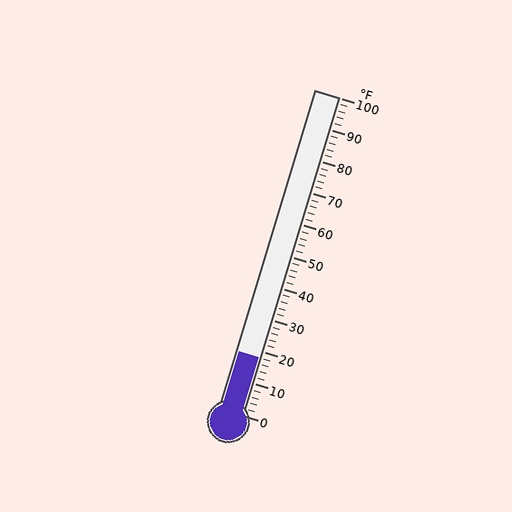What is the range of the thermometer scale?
The thermometer scale ranges from 0°F to 100°F.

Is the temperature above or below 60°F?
The temperature is below 60°F.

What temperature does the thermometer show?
The thermometer shows approximately 18°F.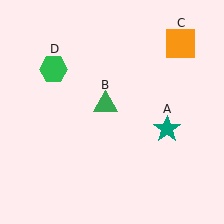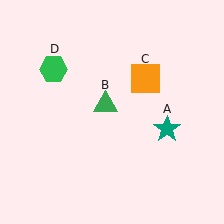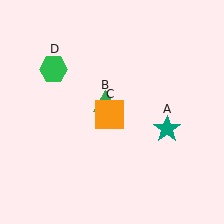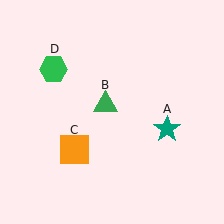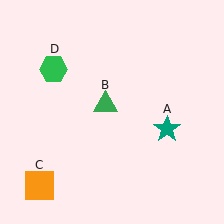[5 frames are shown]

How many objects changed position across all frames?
1 object changed position: orange square (object C).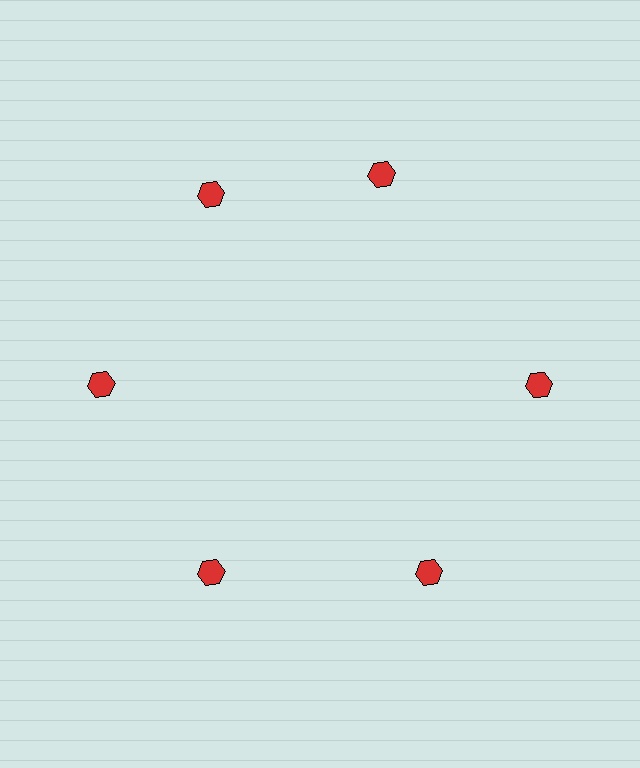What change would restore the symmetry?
The symmetry would be restored by rotating it back into even spacing with its neighbors so that all 6 hexagons sit at equal angles and equal distance from the center.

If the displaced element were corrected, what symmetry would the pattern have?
It would have 6-fold rotational symmetry — the pattern would map onto itself every 60 degrees.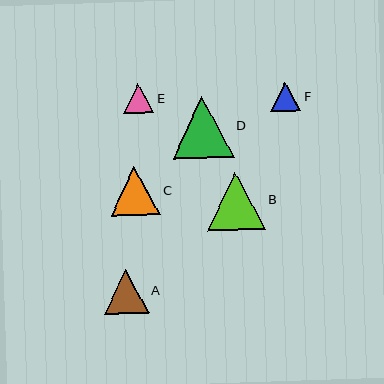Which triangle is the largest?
Triangle D is the largest with a size of approximately 61 pixels.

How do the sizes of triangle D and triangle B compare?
Triangle D and triangle B are approximately the same size.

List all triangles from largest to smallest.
From largest to smallest: D, B, C, A, E, F.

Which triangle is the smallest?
Triangle F is the smallest with a size of approximately 30 pixels.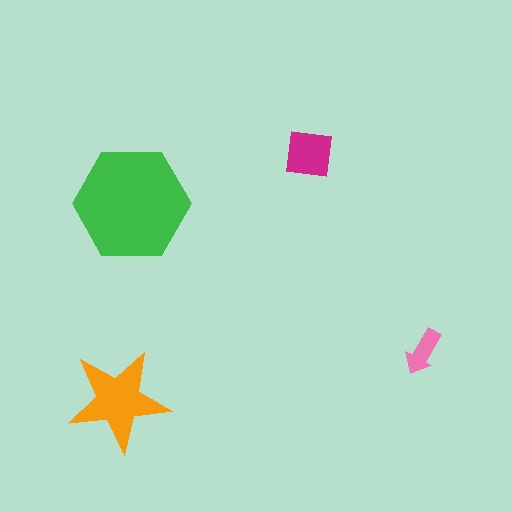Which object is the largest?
The green hexagon.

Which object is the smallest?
The pink arrow.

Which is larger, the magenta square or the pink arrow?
The magenta square.